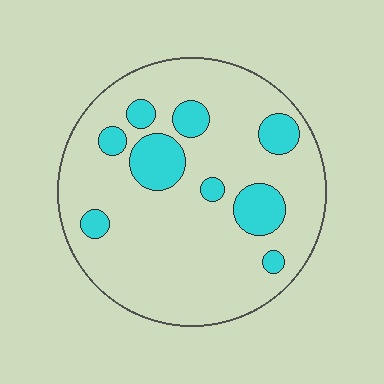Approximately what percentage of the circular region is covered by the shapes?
Approximately 20%.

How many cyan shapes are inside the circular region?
9.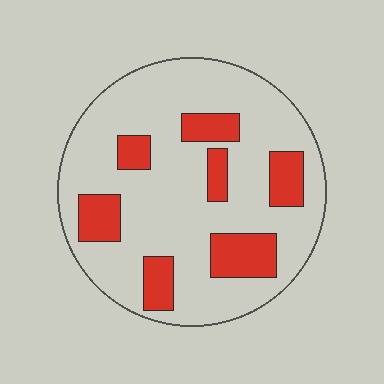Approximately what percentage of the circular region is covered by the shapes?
Approximately 20%.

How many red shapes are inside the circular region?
7.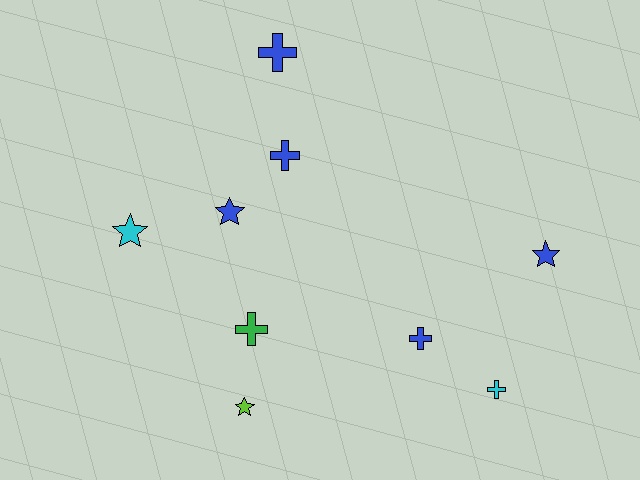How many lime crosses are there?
There are no lime crosses.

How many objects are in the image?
There are 9 objects.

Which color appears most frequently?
Blue, with 5 objects.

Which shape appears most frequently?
Cross, with 5 objects.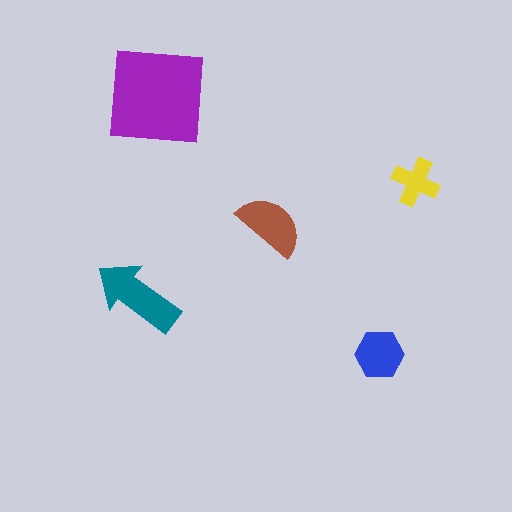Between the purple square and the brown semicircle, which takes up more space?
The purple square.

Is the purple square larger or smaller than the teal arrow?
Larger.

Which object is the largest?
The purple square.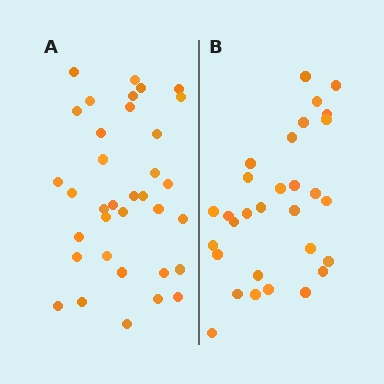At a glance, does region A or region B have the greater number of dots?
Region A (the left region) has more dots.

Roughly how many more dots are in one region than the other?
Region A has about 5 more dots than region B.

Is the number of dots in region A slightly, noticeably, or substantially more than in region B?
Region A has only slightly more — the two regions are fairly close. The ratio is roughly 1.2 to 1.